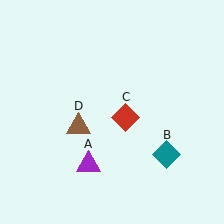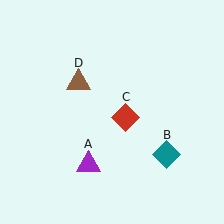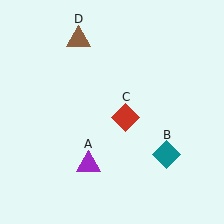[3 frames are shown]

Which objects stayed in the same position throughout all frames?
Purple triangle (object A) and teal diamond (object B) and red diamond (object C) remained stationary.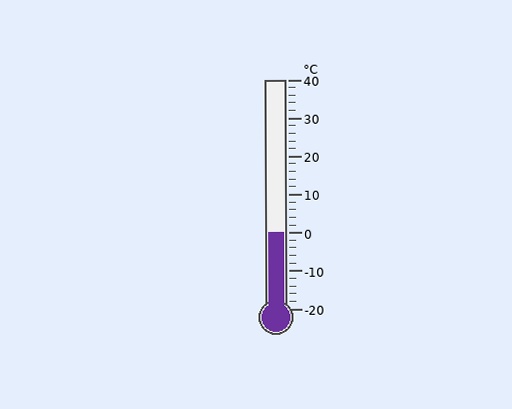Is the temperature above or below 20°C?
The temperature is below 20°C.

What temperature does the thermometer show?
The thermometer shows approximately 0°C.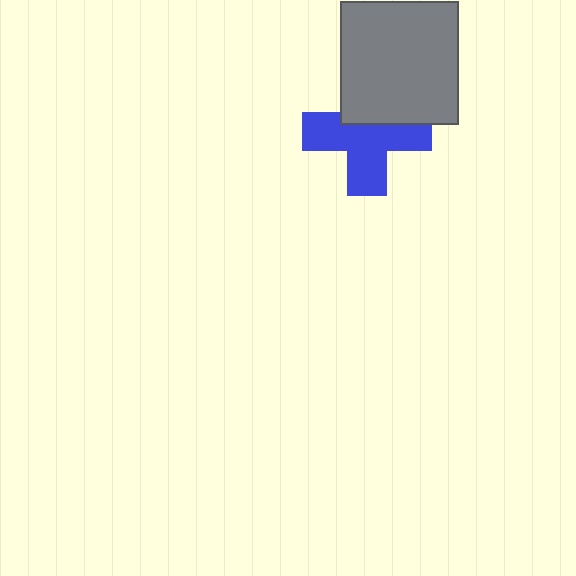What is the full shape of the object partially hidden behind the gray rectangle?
The partially hidden object is a blue cross.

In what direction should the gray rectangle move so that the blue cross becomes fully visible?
The gray rectangle should move up. That is the shortest direction to clear the overlap and leave the blue cross fully visible.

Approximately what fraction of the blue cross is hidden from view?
Roughly 36% of the blue cross is hidden behind the gray rectangle.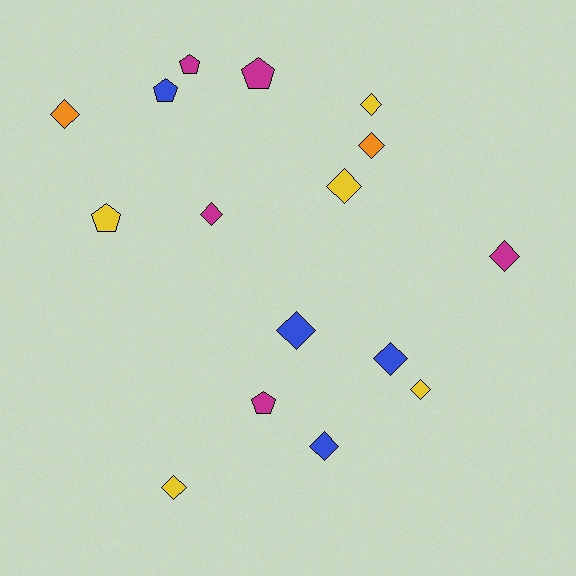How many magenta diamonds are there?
There are 2 magenta diamonds.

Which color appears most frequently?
Yellow, with 5 objects.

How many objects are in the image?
There are 16 objects.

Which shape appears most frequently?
Diamond, with 11 objects.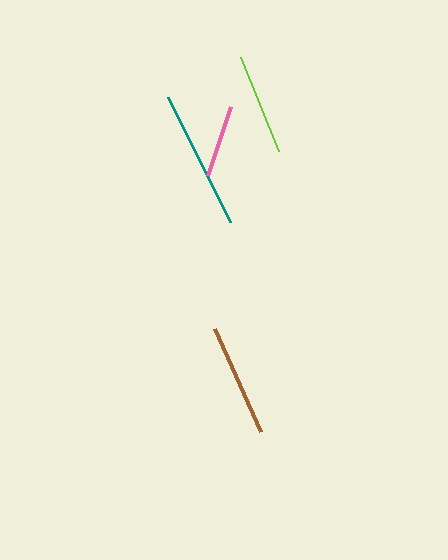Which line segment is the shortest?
The pink line is the shortest at approximately 73 pixels.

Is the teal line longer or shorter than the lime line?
The teal line is longer than the lime line.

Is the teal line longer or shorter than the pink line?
The teal line is longer than the pink line.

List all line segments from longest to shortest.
From longest to shortest: teal, brown, lime, pink.